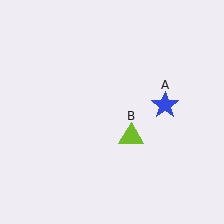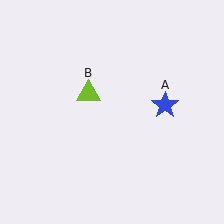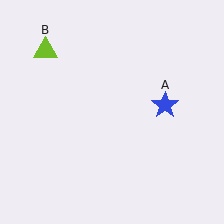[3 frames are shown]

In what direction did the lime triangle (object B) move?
The lime triangle (object B) moved up and to the left.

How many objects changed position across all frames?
1 object changed position: lime triangle (object B).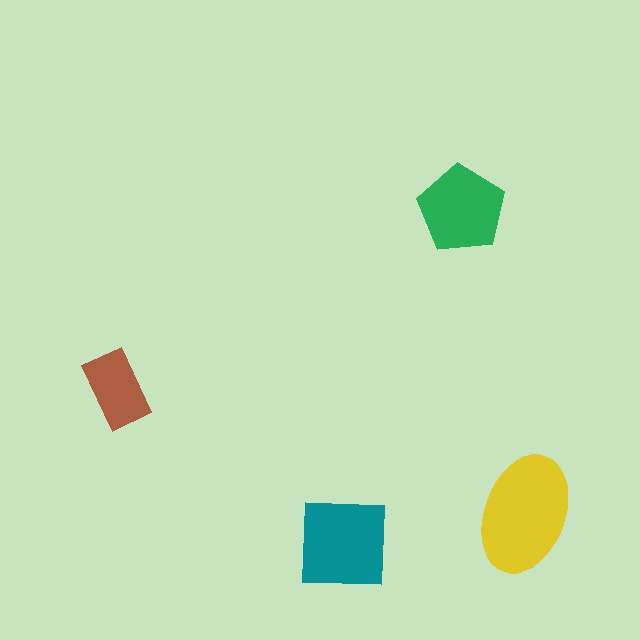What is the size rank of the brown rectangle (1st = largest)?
4th.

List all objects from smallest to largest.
The brown rectangle, the green pentagon, the teal square, the yellow ellipse.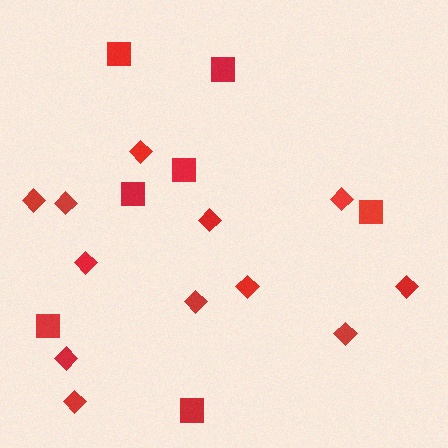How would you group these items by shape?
There are 2 groups: one group of squares (7) and one group of diamonds (12).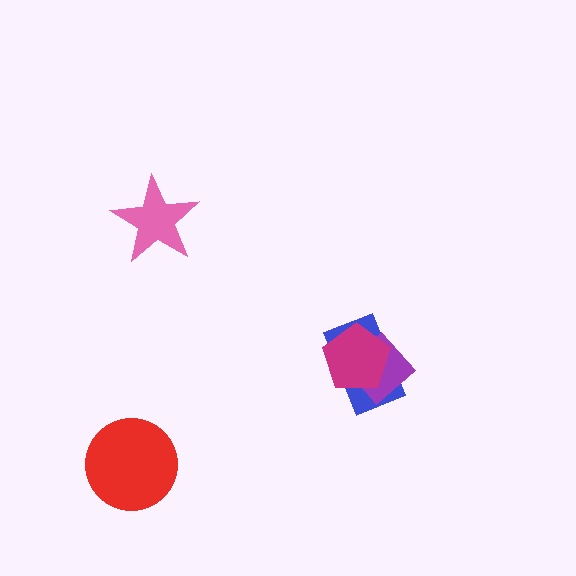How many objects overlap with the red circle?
0 objects overlap with the red circle.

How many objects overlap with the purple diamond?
2 objects overlap with the purple diamond.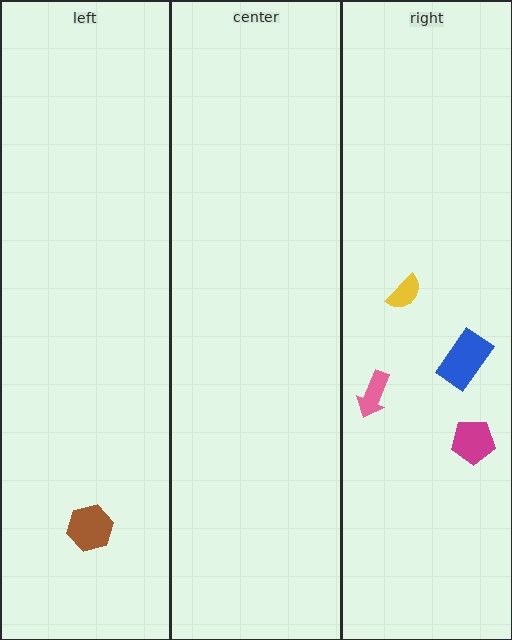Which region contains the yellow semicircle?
The right region.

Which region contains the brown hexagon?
The left region.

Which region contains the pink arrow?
The right region.